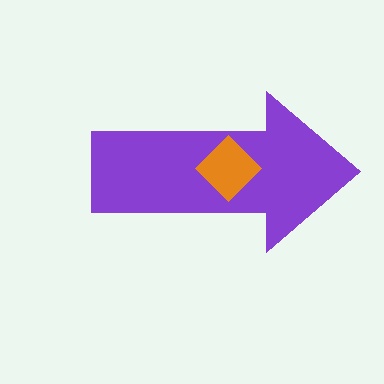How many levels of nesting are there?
2.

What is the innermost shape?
The orange diamond.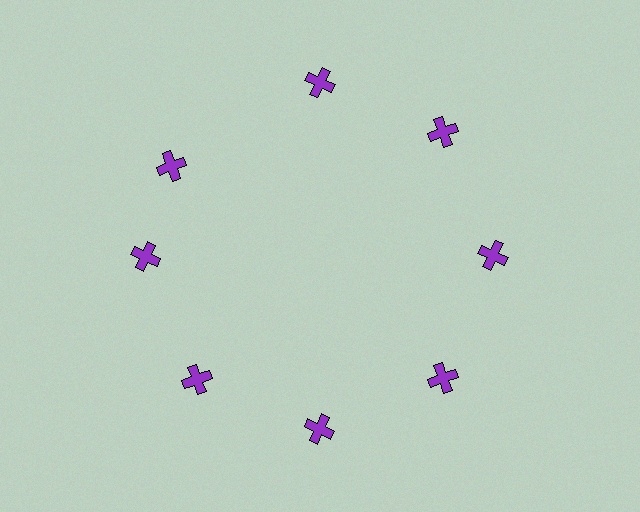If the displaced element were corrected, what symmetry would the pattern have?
It would have 8-fold rotational symmetry — the pattern would map onto itself every 45 degrees.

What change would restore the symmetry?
The symmetry would be restored by rotating it back into even spacing with its neighbors so that all 8 crosses sit at equal angles and equal distance from the center.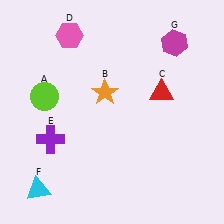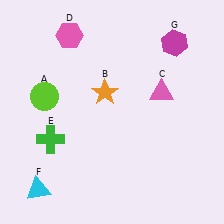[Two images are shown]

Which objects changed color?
C changed from red to pink. E changed from purple to green.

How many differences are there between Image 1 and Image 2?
There are 2 differences between the two images.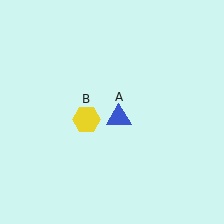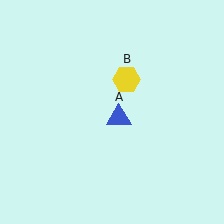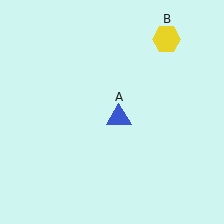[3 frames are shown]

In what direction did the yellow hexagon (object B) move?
The yellow hexagon (object B) moved up and to the right.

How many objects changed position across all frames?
1 object changed position: yellow hexagon (object B).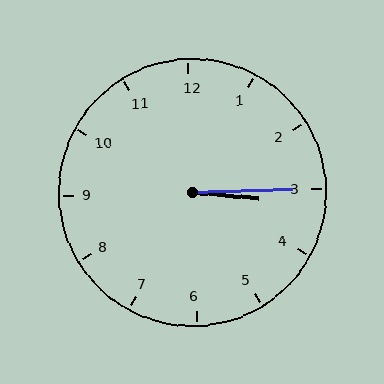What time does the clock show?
3:15.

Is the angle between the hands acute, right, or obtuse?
It is acute.